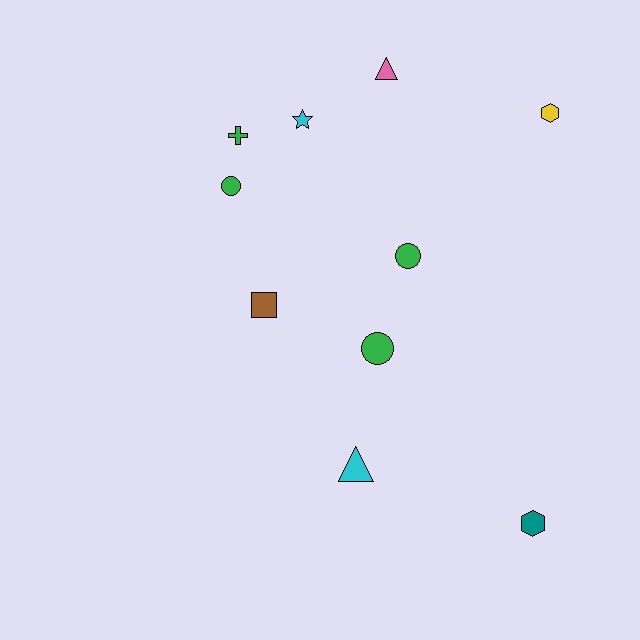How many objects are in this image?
There are 10 objects.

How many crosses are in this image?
There is 1 cross.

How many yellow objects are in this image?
There is 1 yellow object.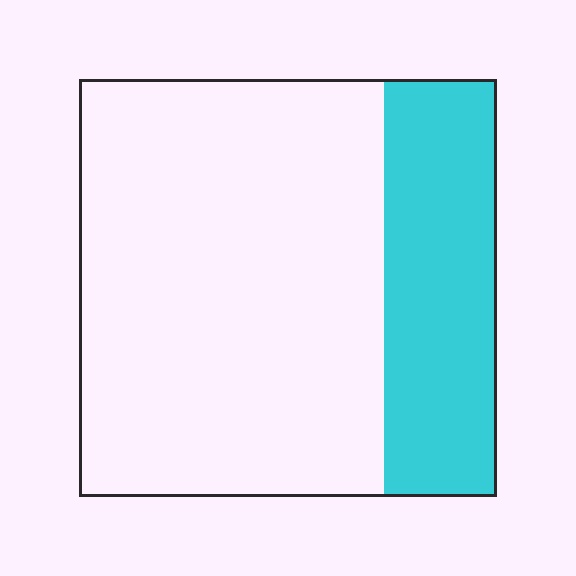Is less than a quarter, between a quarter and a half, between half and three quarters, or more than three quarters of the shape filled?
Between a quarter and a half.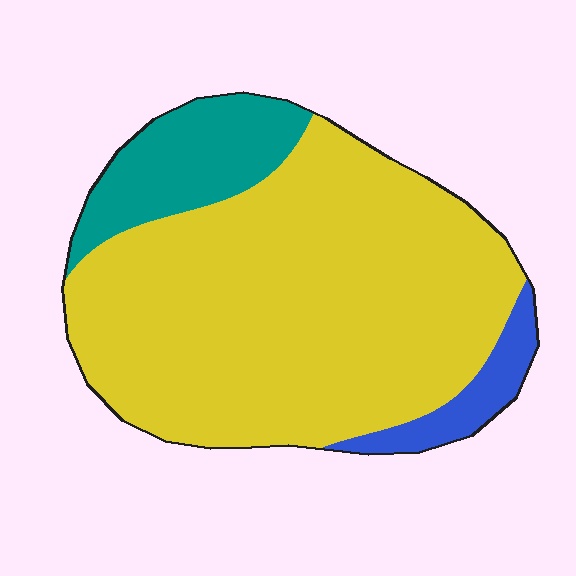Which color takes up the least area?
Blue, at roughly 5%.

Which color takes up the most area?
Yellow, at roughly 80%.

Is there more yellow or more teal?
Yellow.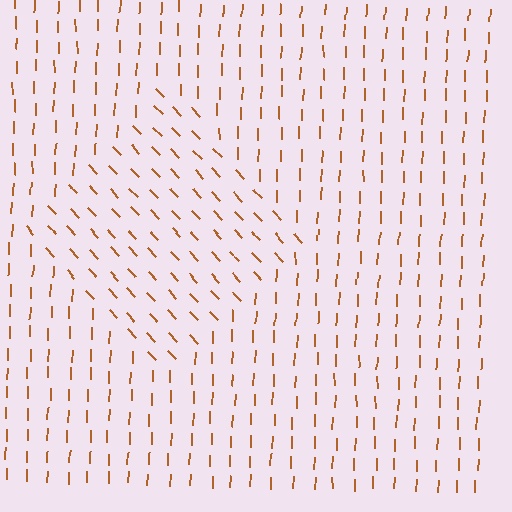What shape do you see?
I see a diamond.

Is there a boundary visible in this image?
Yes, there is a texture boundary formed by a change in line orientation.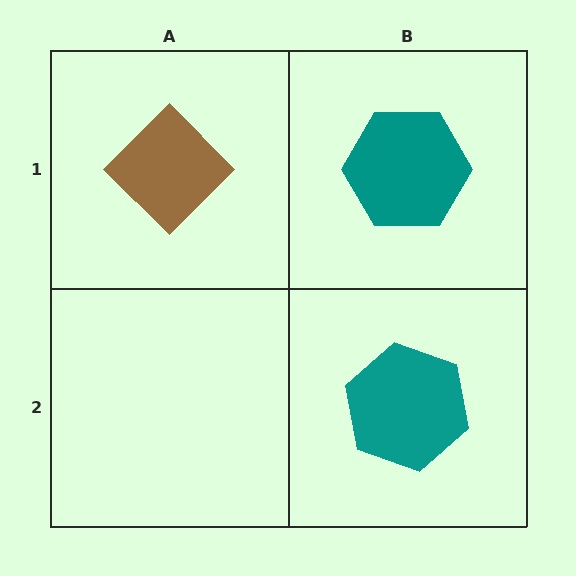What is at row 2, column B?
A teal hexagon.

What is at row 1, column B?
A teal hexagon.